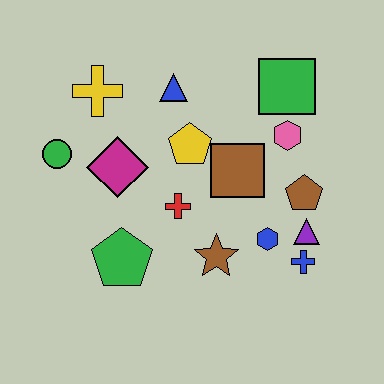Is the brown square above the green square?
No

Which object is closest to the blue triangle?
The yellow pentagon is closest to the blue triangle.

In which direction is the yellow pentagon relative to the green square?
The yellow pentagon is to the left of the green square.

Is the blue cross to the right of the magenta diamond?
Yes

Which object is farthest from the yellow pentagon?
The blue cross is farthest from the yellow pentagon.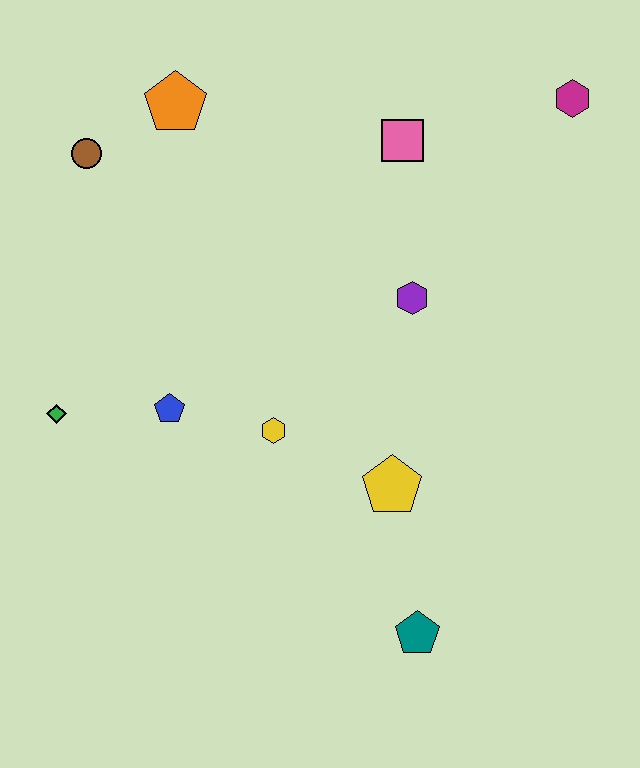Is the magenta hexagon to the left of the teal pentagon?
No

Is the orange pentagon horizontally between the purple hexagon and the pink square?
No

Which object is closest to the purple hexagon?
The pink square is closest to the purple hexagon.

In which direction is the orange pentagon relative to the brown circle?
The orange pentagon is to the right of the brown circle.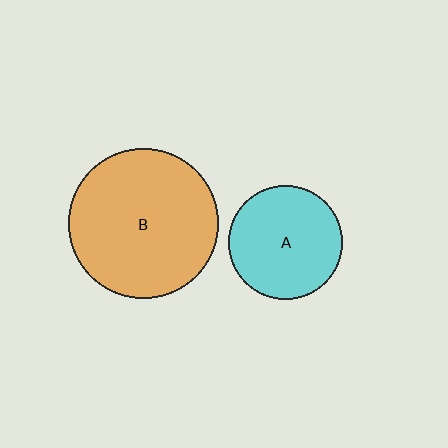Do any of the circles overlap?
No, none of the circles overlap.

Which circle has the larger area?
Circle B (orange).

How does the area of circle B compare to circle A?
Approximately 1.7 times.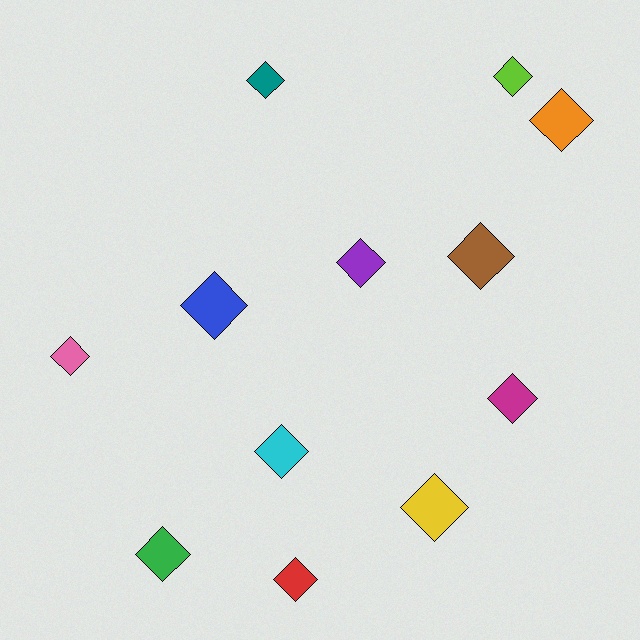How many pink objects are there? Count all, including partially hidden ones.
There is 1 pink object.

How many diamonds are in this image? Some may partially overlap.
There are 12 diamonds.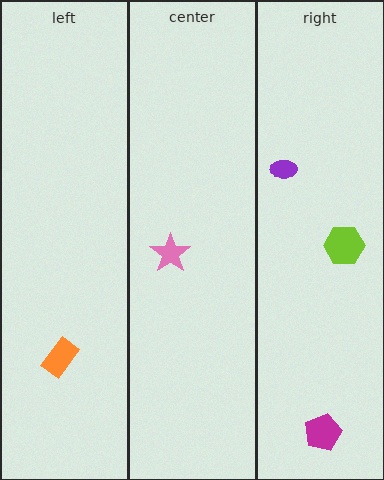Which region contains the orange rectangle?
The left region.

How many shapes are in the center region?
1.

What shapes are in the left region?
The orange rectangle.